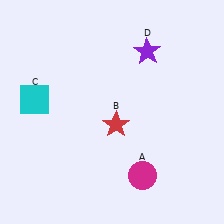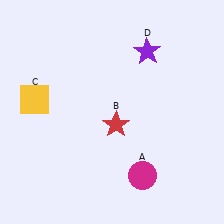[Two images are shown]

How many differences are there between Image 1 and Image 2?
There is 1 difference between the two images.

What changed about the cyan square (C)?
In Image 1, C is cyan. In Image 2, it changed to yellow.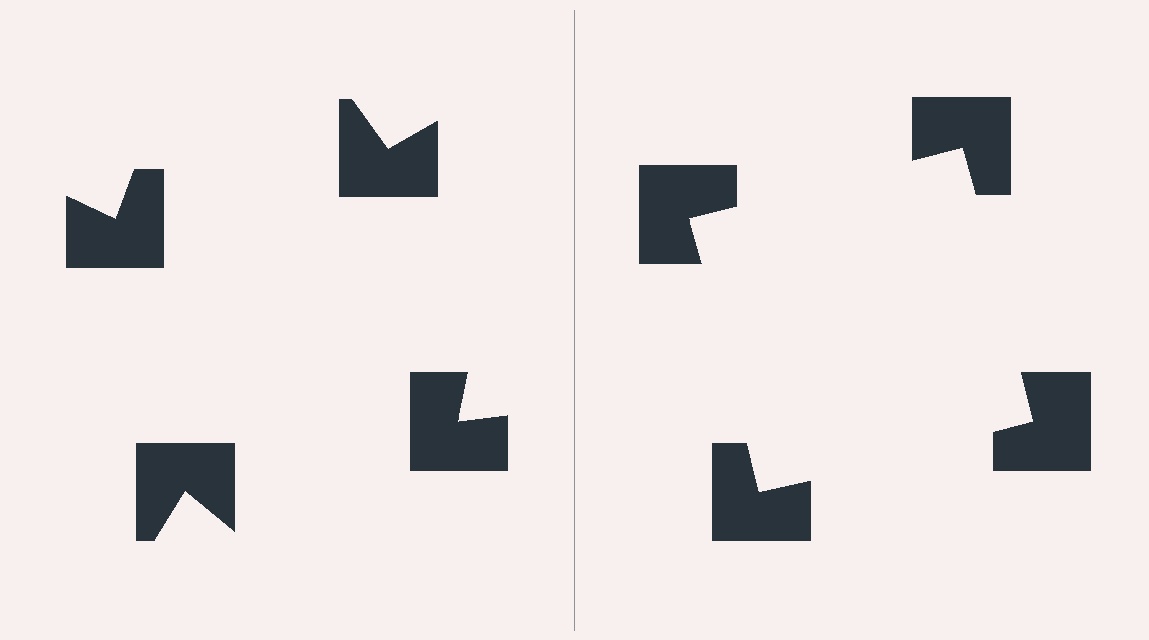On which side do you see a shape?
An illusory square appears on the right side. On the left side the wedge cuts are rotated, so no coherent shape forms.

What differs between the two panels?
The notched squares are positioned identically on both sides; only the wedge orientations differ. On the right they align to a square; on the left they are misaligned.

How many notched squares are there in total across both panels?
8 — 4 on each side.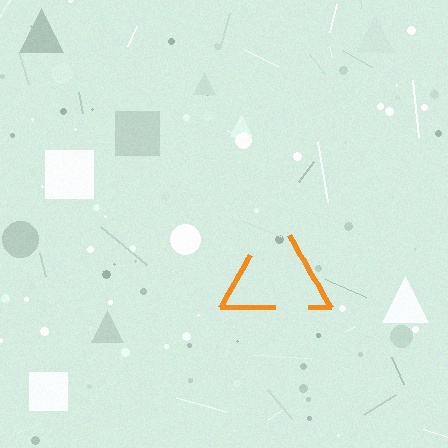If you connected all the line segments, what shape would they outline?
They would outline a triangle.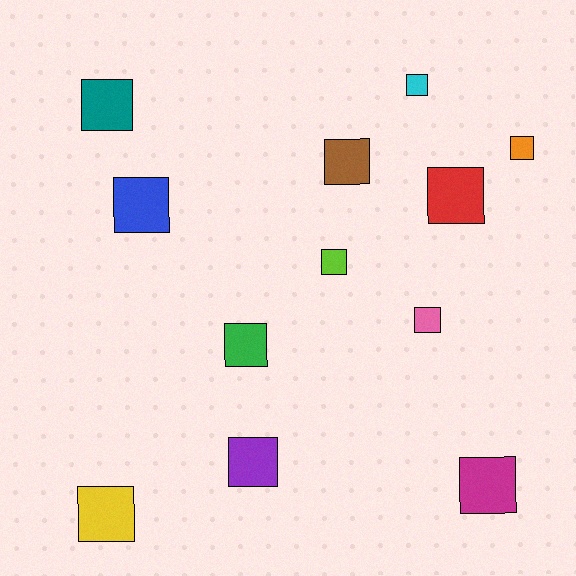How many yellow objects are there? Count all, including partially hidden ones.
There is 1 yellow object.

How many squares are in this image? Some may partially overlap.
There are 12 squares.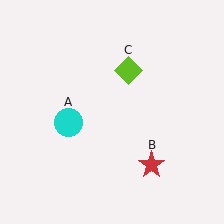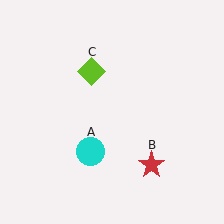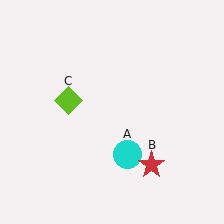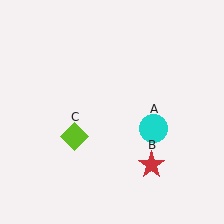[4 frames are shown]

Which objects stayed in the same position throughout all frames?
Red star (object B) remained stationary.